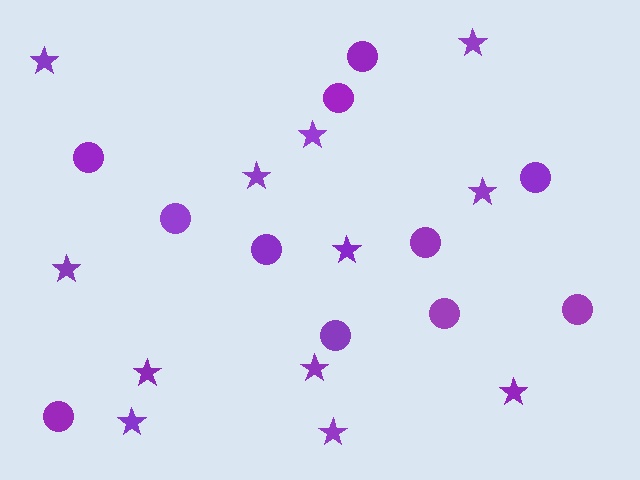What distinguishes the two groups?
There are 2 groups: one group of stars (12) and one group of circles (11).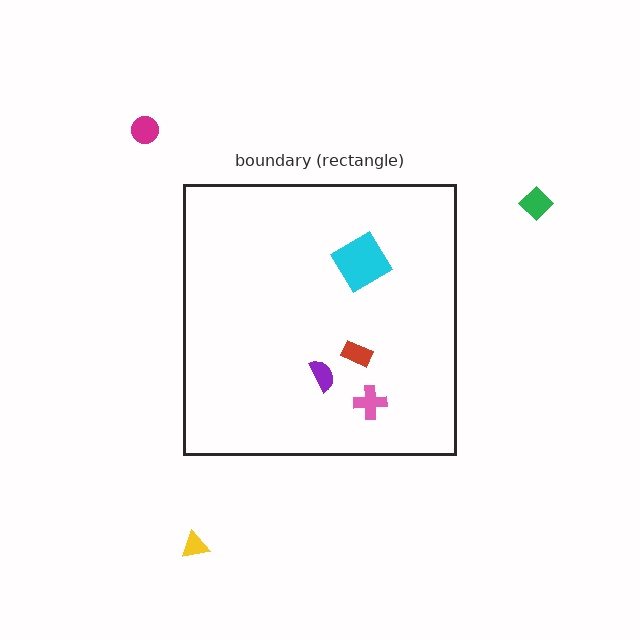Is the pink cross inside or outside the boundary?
Inside.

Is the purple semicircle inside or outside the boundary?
Inside.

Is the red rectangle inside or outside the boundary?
Inside.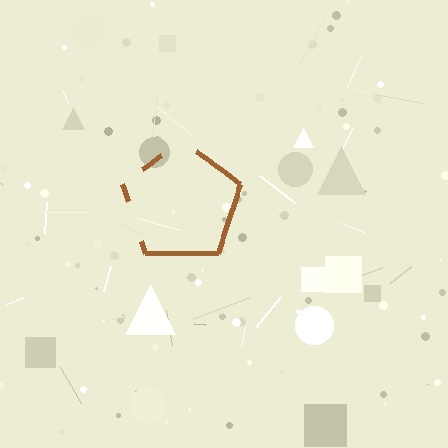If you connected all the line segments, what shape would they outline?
They would outline a pentagon.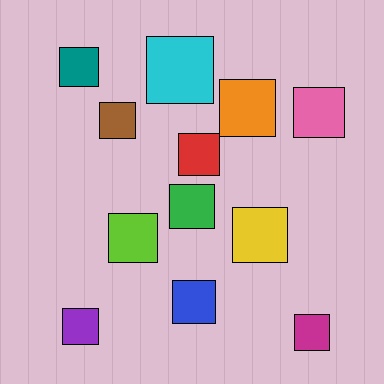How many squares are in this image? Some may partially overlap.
There are 12 squares.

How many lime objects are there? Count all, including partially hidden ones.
There is 1 lime object.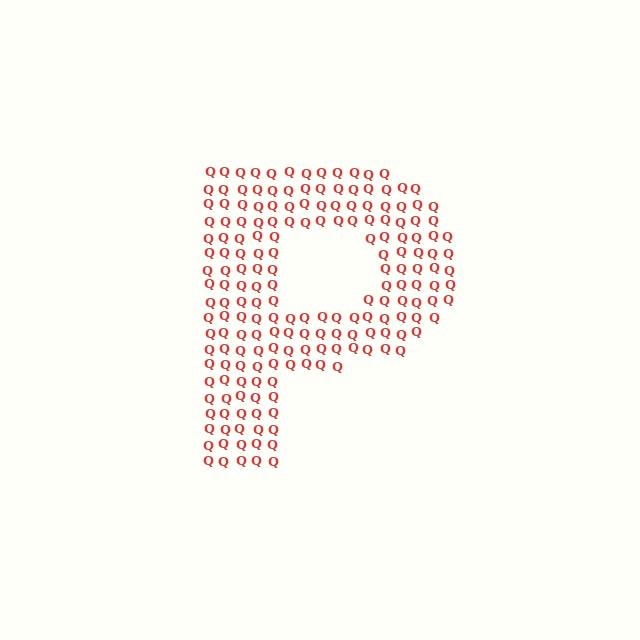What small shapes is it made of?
It is made of small letter Q's.